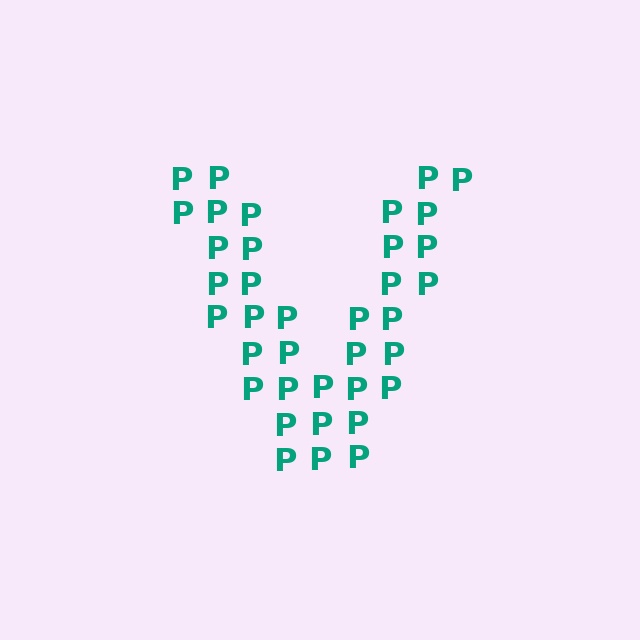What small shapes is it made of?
It is made of small letter P's.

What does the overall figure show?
The overall figure shows the letter V.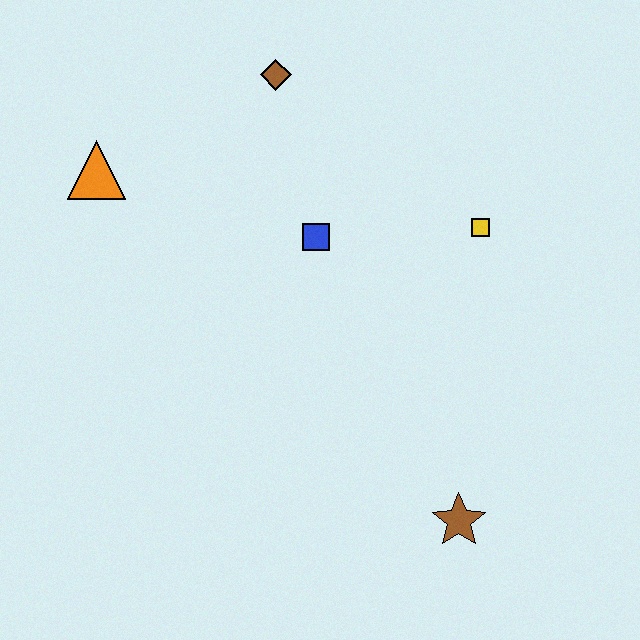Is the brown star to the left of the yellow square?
Yes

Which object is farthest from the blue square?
The brown star is farthest from the blue square.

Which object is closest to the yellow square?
The blue square is closest to the yellow square.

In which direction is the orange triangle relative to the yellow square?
The orange triangle is to the left of the yellow square.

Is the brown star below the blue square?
Yes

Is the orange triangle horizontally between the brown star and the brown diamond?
No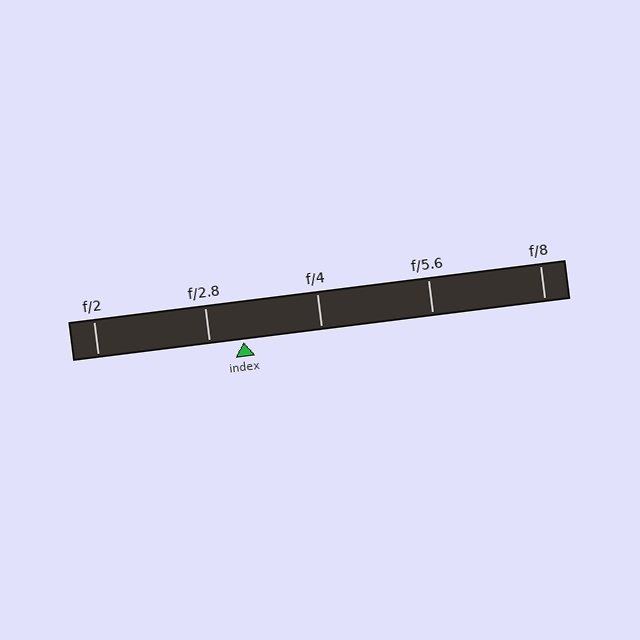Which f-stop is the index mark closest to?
The index mark is closest to f/2.8.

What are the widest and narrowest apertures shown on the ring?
The widest aperture shown is f/2 and the narrowest is f/8.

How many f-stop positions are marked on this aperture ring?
There are 5 f-stop positions marked.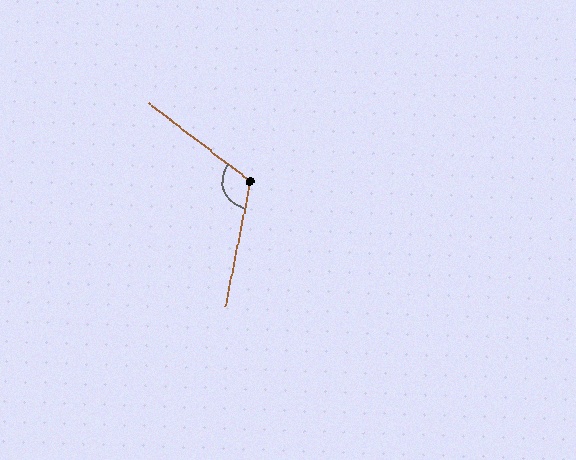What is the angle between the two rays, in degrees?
Approximately 116 degrees.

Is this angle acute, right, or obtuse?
It is obtuse.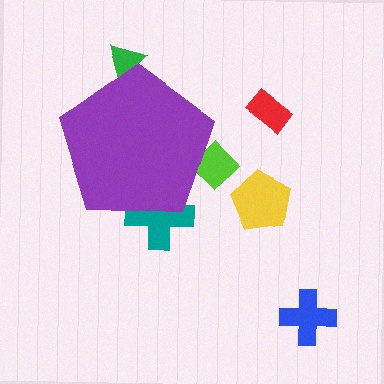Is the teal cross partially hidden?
Yes, the teal cross is partially hidden behind the purple pentagon.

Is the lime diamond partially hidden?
Yes, the lime diamond is partially hidden behind the purple pentagon.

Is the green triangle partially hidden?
Yes, the green triangle is partially hidden behind the purple pentagon.